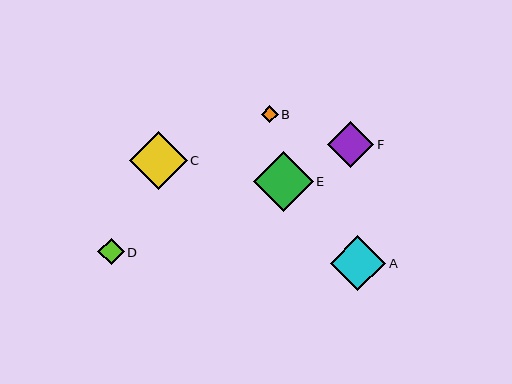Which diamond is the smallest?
Diamond B is the smallest with a size of approximately 17 pixels.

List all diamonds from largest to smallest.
From largest to smallest: E, C, A, F, D, B.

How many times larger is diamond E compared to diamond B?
Diamond E is approximately 3.6 times the size of diamond B.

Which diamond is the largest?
Diamond E is the largest with a size of approximately 60 pixels.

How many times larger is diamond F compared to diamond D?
Diamond F is approximately 1.7 times the size of diamond D.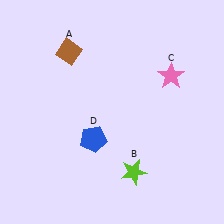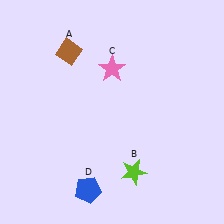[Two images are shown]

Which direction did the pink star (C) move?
The pink star (C) moved left.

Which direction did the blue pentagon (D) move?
The blue pentagon (D) moved down.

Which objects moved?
The objects that moved are: the pink star (C), the blue pentagon (D).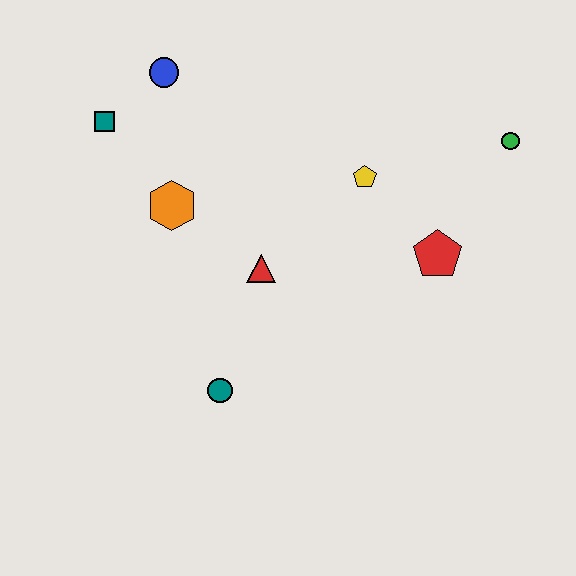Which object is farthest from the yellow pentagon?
The teal square is farthest from the yellow pentagon.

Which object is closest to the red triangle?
The orange hexagon is closest to the red triangle.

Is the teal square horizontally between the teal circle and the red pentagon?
No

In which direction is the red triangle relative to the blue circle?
The red triangle is below the blue circle.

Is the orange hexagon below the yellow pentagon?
Yes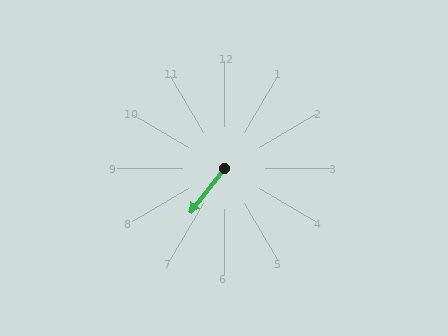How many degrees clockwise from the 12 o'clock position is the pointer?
Approximately 218 degrees.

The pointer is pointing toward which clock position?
Roughly 7 o'clock.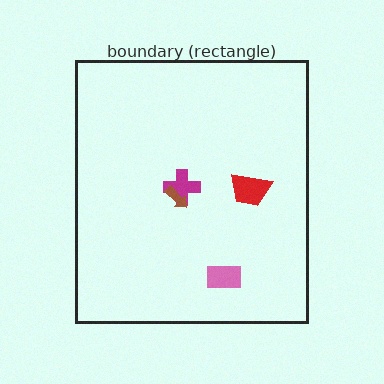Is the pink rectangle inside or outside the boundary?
Inside.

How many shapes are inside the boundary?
4 inside, 0 outside.